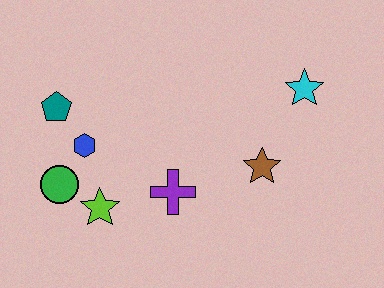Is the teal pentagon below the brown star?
No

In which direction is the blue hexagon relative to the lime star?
The blue hexagon is above the lime star.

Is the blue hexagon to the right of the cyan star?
No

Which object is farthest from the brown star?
The teal pentagon is farthest from the brown star.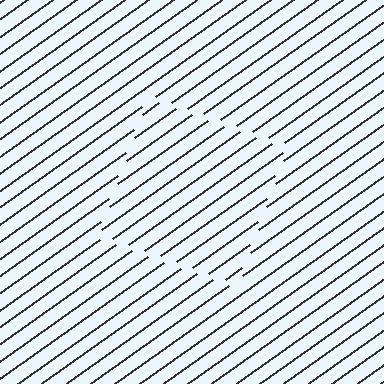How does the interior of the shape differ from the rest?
The interior of the shape contains the same grating, shifted by half a period — the contour is defined by the phase discontinuity where line-ends from the inner and outer gratings abut.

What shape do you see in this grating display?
An illusory square. The interior of the shape contains the same grating, shifted by half a period — the contour is defined by the phase discontinuity where line-ends from the inner and outer gratings abut.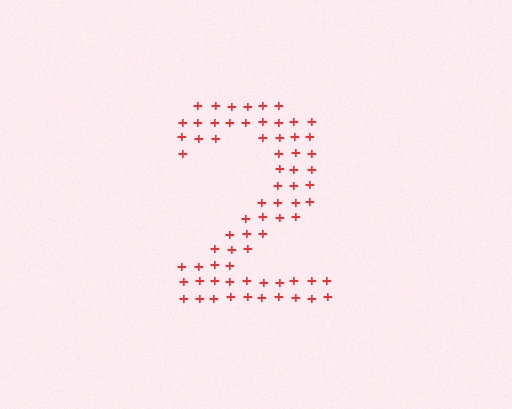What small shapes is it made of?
It is made of small plus signs.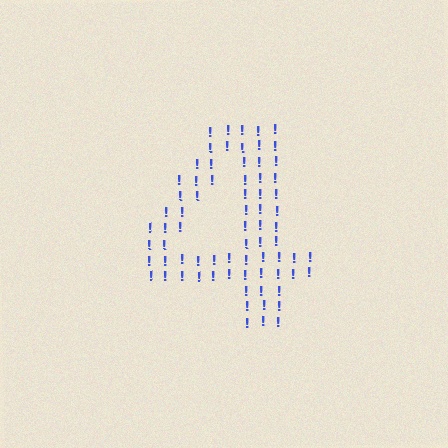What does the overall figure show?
The overall figure shows the digit 4.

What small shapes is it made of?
It is made of small exclamation marks.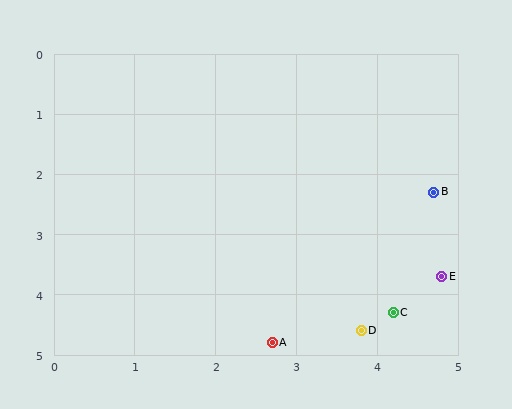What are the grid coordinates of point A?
Point A is at approximately (2.7, 4.8).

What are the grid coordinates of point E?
Point E is at approximately (4.8, 3.7).